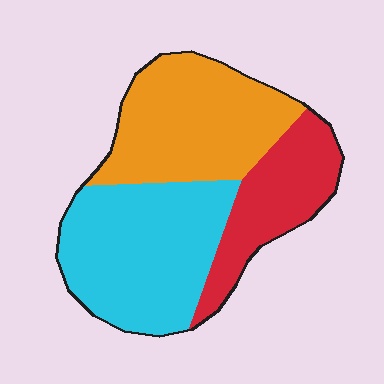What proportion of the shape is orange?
Orange covers around 35% of the shape.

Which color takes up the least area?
Red, at roughly 25%.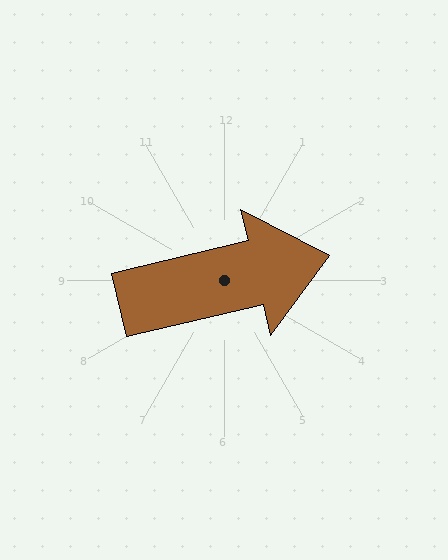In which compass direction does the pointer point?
East.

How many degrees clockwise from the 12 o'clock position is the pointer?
Approximately 77 degrees.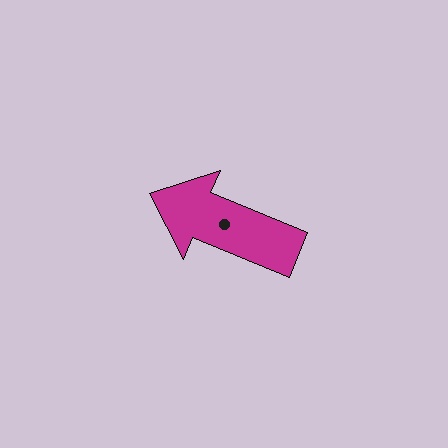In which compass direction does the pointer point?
West.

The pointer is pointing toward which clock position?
Roughly 10 o'clock.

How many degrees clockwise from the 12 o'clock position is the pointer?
Approximately 292 degrees.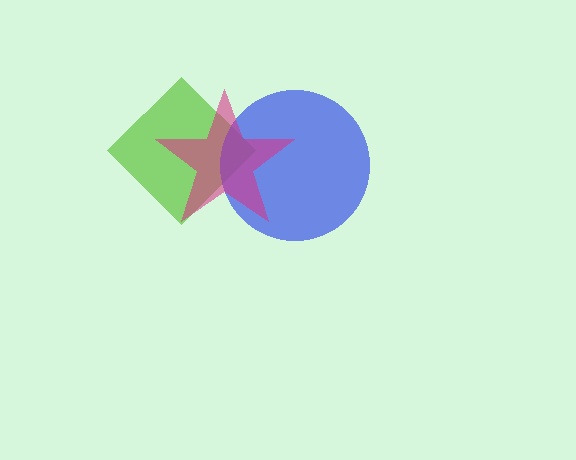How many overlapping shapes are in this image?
There are 3 overlapping shapes in the image.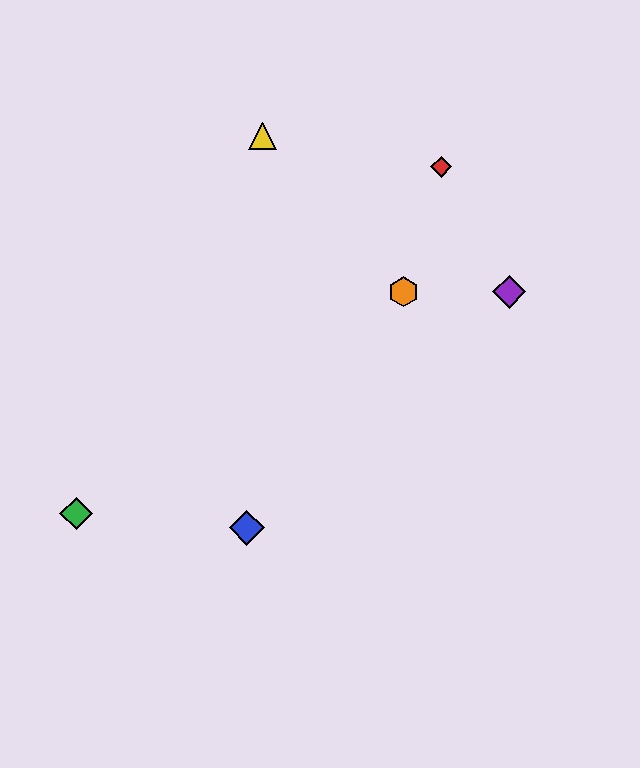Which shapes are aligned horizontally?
The purple diamond, the orange hexagon are aligned horizontally.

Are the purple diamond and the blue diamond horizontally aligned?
No, the purple diamond is at y≈292 and the blue diamond is at y≈528.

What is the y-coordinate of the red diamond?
The red diamond is at y≈167.